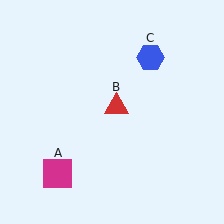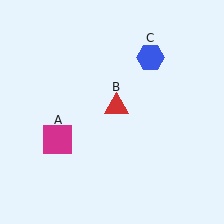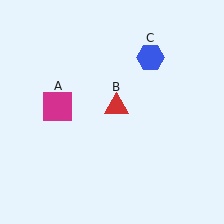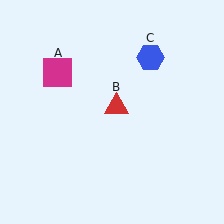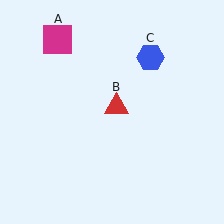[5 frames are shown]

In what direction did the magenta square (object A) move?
The magenta square (object A) moved up.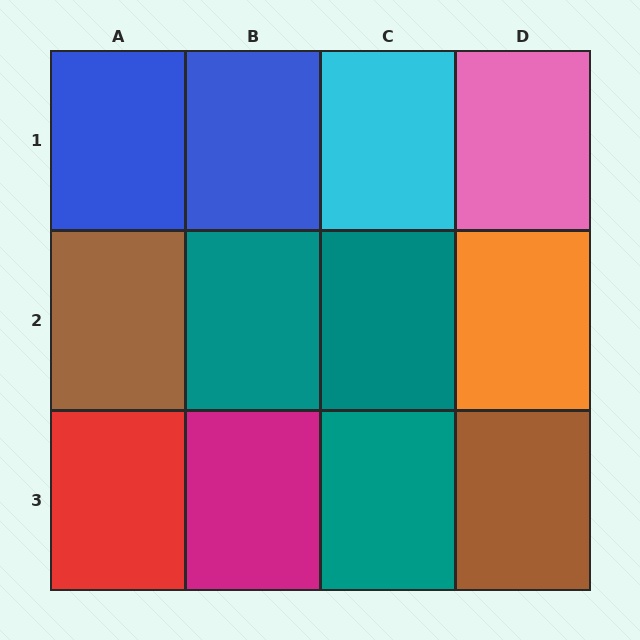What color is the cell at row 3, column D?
Brown.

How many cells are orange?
1 cell is orange.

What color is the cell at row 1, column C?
Cyan.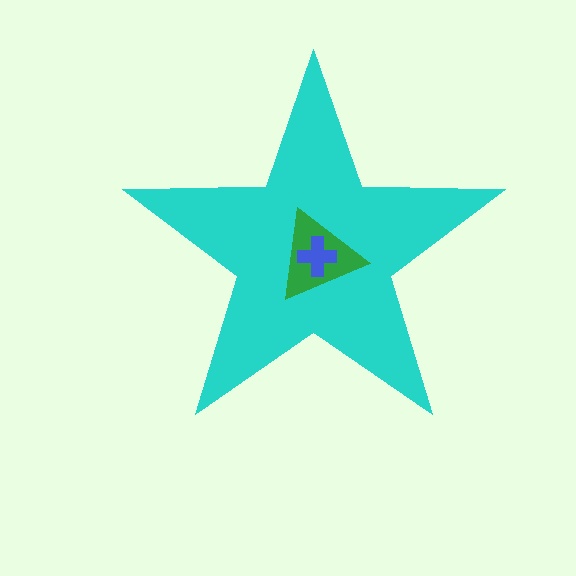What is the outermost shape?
The cyan star.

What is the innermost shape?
The blue cross.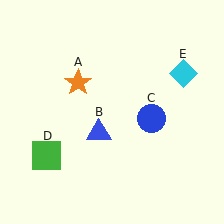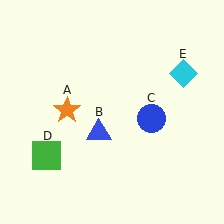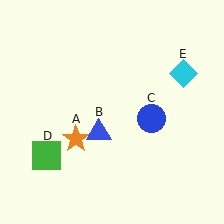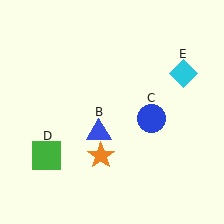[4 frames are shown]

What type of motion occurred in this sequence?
The orange star (object A) rotated counterclockwise around the center of the scene.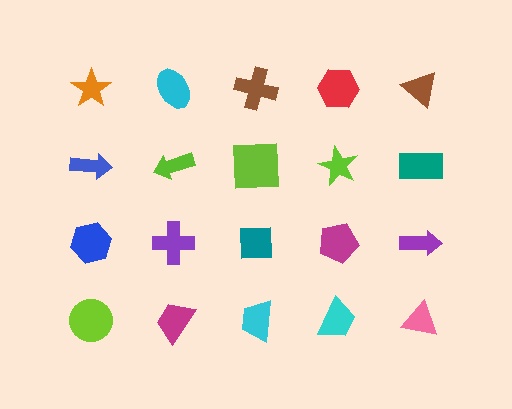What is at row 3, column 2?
A purple cross.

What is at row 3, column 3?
A teal square.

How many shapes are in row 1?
5 shapes.